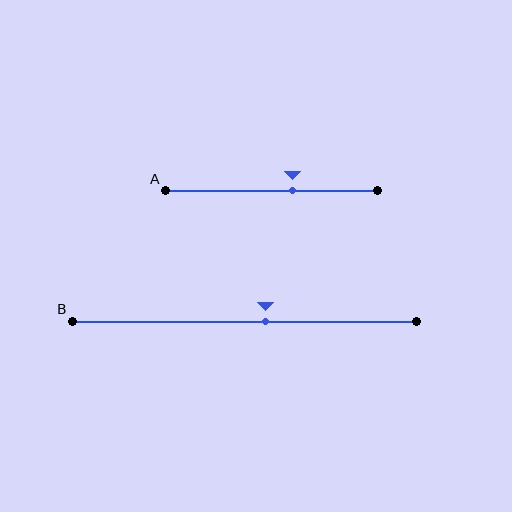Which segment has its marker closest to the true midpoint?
Segment B has its marker closest to the true midpoint.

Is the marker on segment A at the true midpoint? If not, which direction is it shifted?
No, the marker on segment A is shifted to the right by about 10% of the segment length.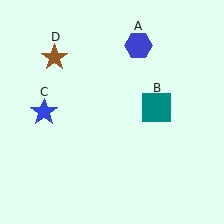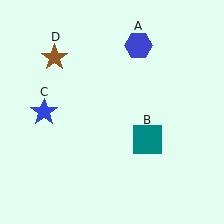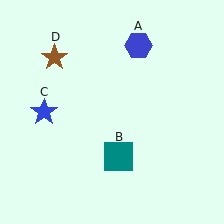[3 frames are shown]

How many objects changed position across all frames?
1 object changed position: teal square (object B).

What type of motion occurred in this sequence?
The teal square (object B) rotated clockwise around the center of the scene.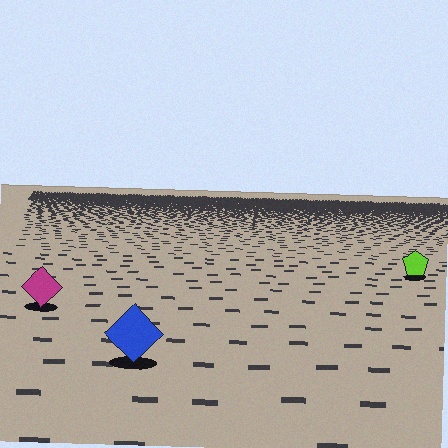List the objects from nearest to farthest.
From nearest to farthest: the blue diamond, the magenta diamond, the lime pentagon.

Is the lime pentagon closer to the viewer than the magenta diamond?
No. The magenta diamond is closer — you can tell from the texture gradient: the ground texture is coarser near it.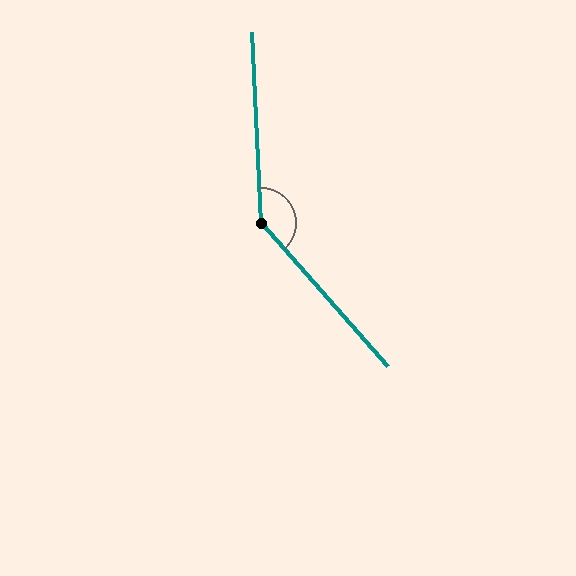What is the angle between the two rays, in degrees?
Approximately 141 degrees.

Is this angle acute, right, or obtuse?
It is obtuse.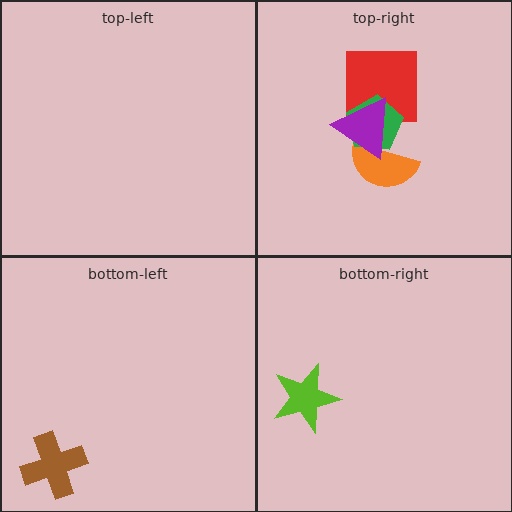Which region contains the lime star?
The bottom-right region.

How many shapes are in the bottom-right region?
1.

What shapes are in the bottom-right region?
The lime star.